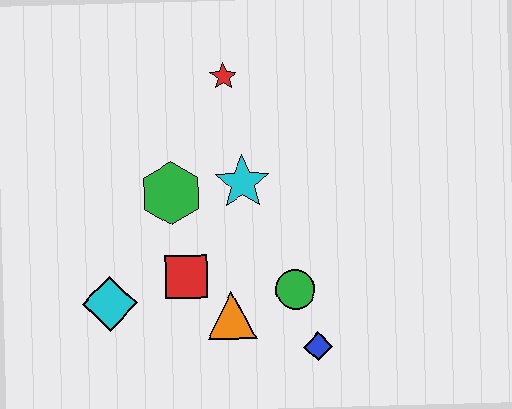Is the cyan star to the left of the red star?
No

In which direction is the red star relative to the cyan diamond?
The red star is above the cyan diamond.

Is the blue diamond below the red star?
Yes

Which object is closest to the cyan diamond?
The red square is closest to the cyan diamond.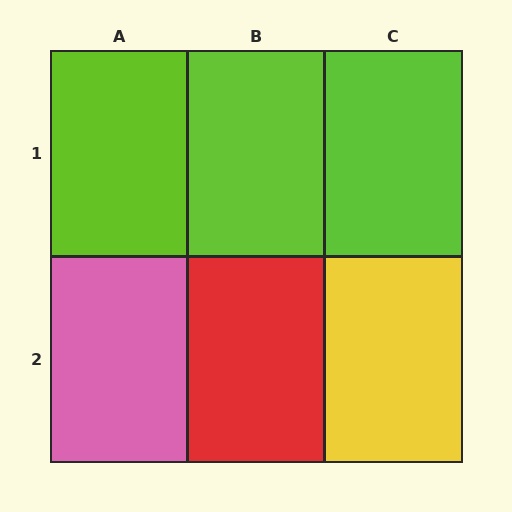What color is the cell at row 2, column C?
Yellow.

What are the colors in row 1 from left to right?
Lime, lime, lime.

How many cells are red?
1 cell is red.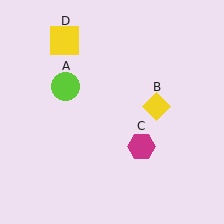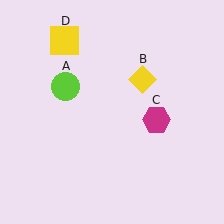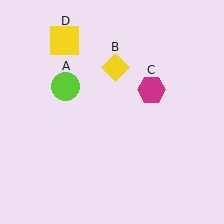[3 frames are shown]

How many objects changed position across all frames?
2 objects changed position: yellow diamond (object B), magenta hexagon (object C).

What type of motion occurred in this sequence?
The yellow diamond (object B), magenta hexagon (object C) rotated counterclockwise around the center of the scene.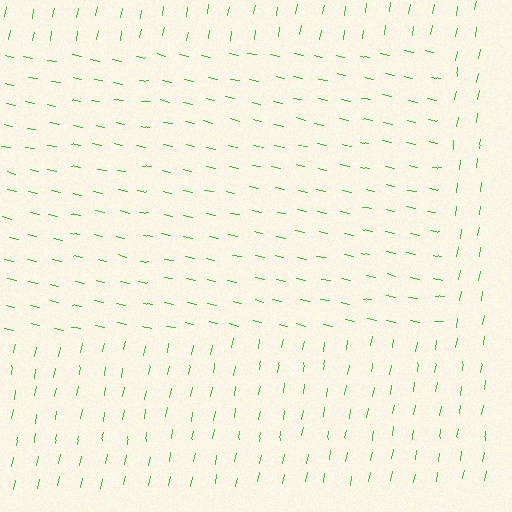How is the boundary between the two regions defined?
The boundary is defined purely by a change in line orientation (approximately 88 degrees difference). All lines are the same color and thickness.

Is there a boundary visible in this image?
Yes, there is a texture boundary formed by a change in line orientation.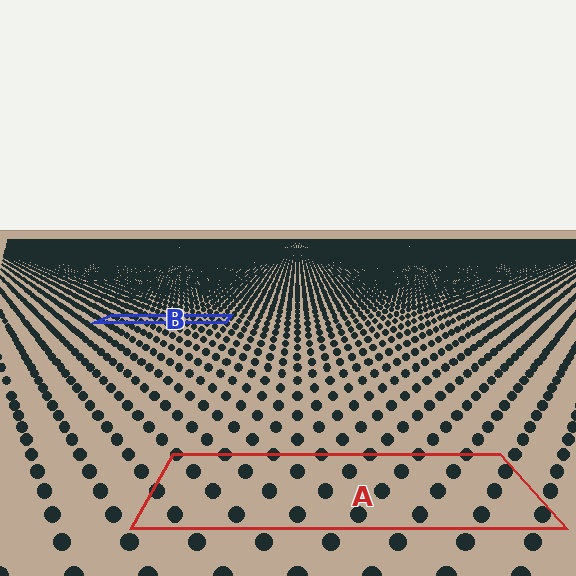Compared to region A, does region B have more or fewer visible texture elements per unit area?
Region B has more texture elements per unit area — they are packed more densely because it is farther away.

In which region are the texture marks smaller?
The texture marks are smaller in region B, because it is farther away.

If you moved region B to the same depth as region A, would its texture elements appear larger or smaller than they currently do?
They would appear larger. At a closer depth, the same texture elements are projected at a bigger on-screen size.